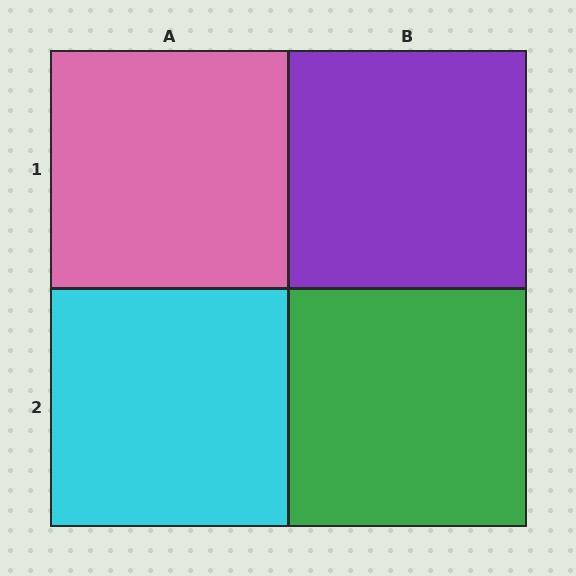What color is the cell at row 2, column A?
Cyan.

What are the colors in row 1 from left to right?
Pink, purple.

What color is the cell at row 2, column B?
Green.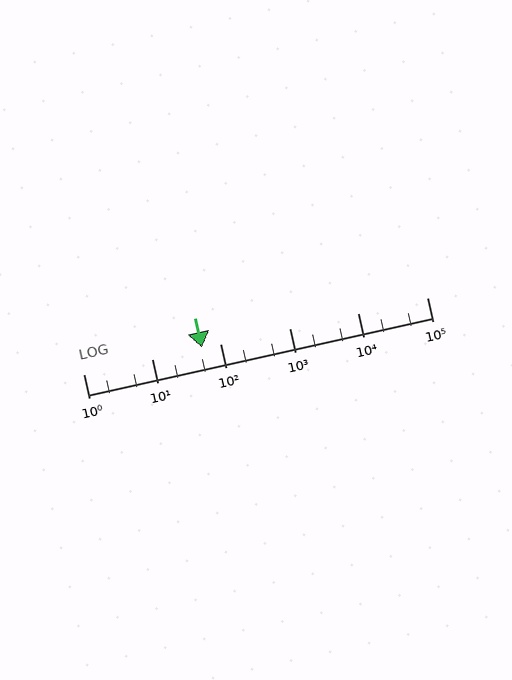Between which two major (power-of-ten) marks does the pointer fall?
The pointer is between 10 and 100.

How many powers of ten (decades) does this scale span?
The scale spans 5 decades, from 1 to 100000.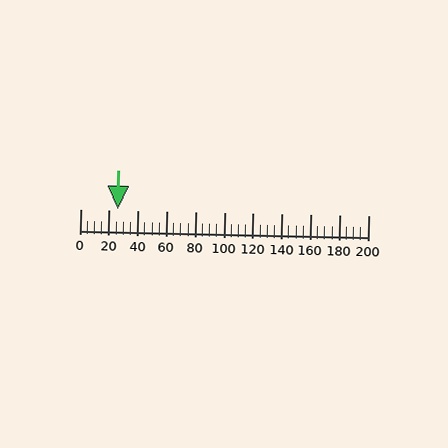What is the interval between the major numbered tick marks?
The major tick marks are spaced 20 units apart.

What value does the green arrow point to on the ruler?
The green arrow points to approximately 26.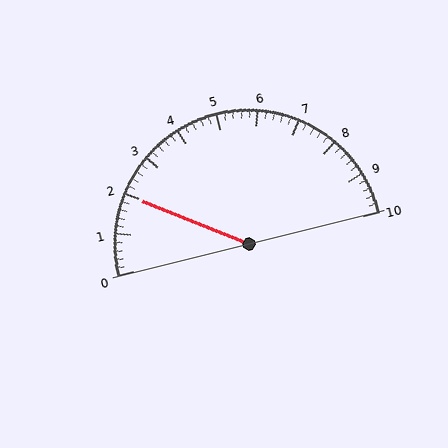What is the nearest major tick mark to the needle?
The nearest major tick mark is 2.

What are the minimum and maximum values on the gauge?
The gauge ranges from 0 to 10.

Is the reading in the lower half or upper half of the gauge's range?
The reading is in the lower half of the range (0 to 10).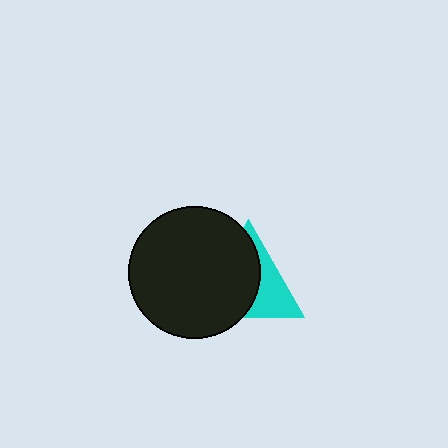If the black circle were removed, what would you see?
You would see the complete cyan triangle.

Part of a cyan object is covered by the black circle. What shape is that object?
It is a triangle.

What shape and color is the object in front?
The object in front is a black circle.